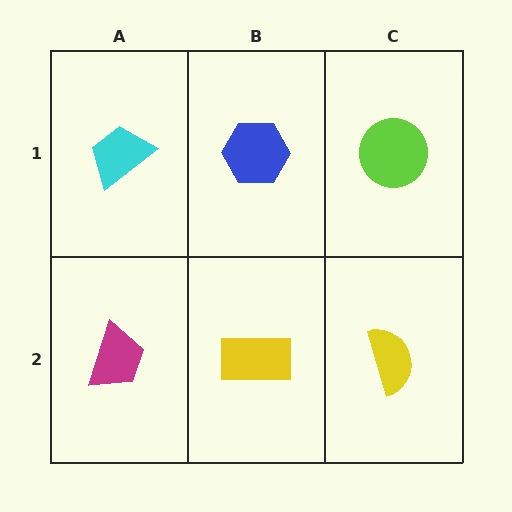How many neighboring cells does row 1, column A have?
2.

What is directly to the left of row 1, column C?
A blue hexagon.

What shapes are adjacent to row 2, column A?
A cyan trapezoid (row 1, column A), a yellow rectangle (row 2, column B).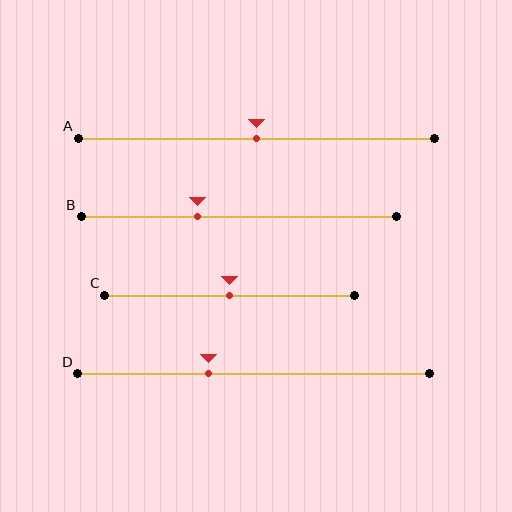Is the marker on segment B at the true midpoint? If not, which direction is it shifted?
No, the marker on segment B is shifted to the left by about 13% of the segment length.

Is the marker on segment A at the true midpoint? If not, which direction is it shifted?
Yes, the marker on segment A is at the true midpoint.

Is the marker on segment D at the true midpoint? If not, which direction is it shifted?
No, the marker on segment D is shifted to the left by about 13% of the segment length.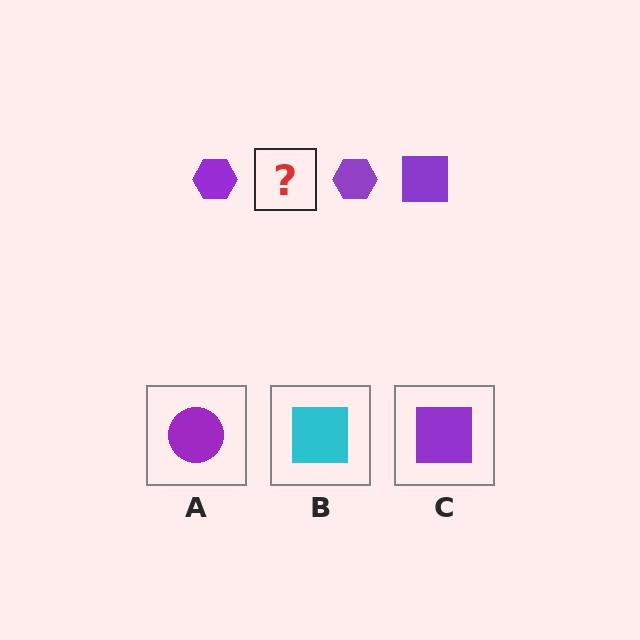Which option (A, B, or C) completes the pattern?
C.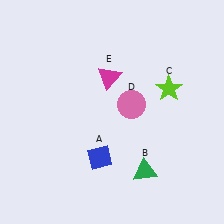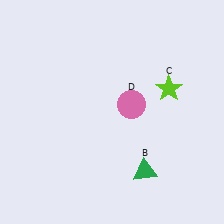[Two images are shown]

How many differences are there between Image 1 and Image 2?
There are 2 differences between the two images.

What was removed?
The magenta triangle (E), the blue diamond (A) were removed in Image 2.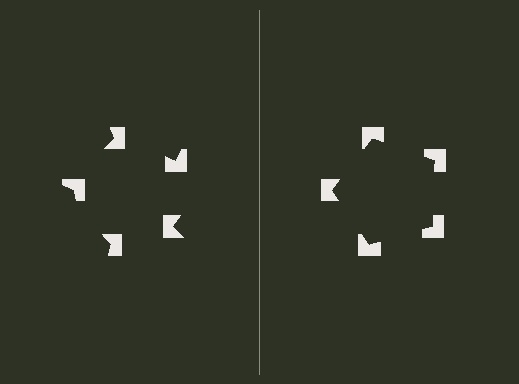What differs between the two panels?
The notched squares are positioned identically on both sides; only the wedge orientations differ. On the right they align to a pentagon; on the left they are misaligned.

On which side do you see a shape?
An illusory pentagon appears on the right side. On the left side the wedge cuts are rotated, so no coherent shape forms.